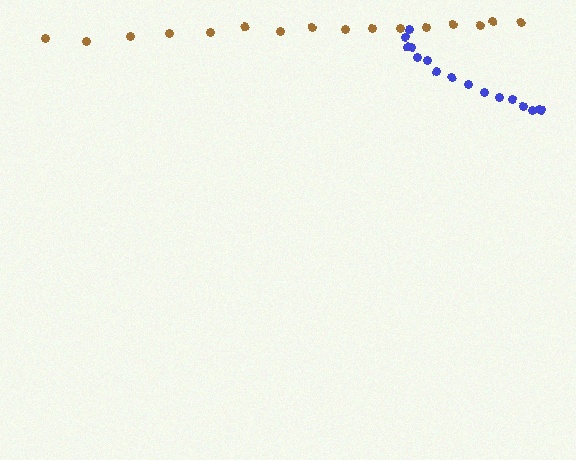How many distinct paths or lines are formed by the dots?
There are 2 distinct paths.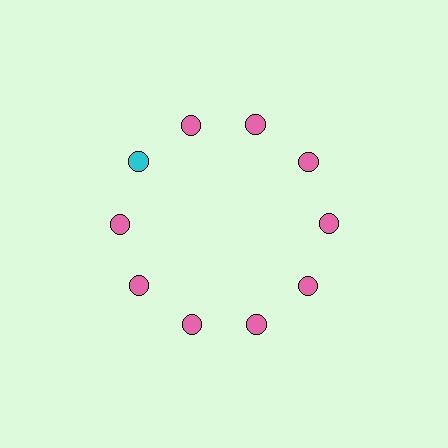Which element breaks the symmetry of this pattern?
The cyan circle at roughly the 10 o'clock position breaks the symmetry. All other shapes are pink circles.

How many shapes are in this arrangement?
There are 10 shapes arranged in a ring pattern.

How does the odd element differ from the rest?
It has a different color: cyan instead of pink.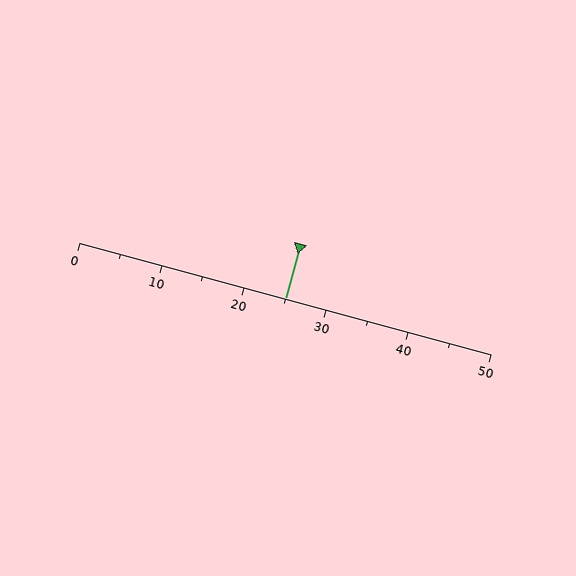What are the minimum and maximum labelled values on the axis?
The axis runs from 0 to 50.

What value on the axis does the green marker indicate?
The marker indicates approximately 25.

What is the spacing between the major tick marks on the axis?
The major ticks are spaced 10 apart.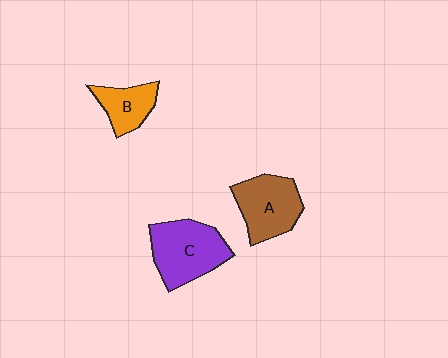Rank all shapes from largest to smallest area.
From largest to smallest: C (purple), A (brown), B (orange).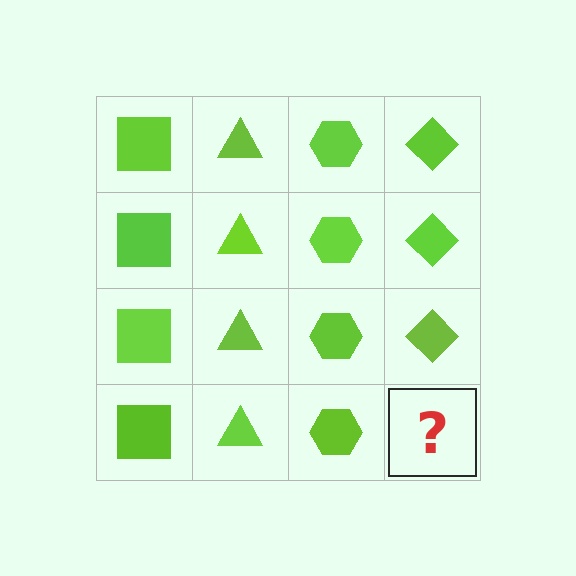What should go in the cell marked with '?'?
The missing cell should contain a lime diamond.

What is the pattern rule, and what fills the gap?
The rule is that each column has a consistent shape. The gap should be filled with a lime diamond.